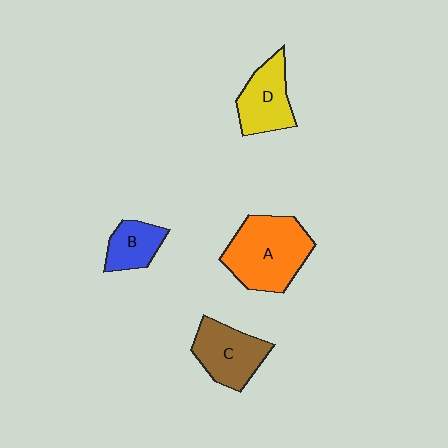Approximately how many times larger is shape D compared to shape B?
Approximately 1.4 times.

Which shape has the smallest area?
Shape B (blue).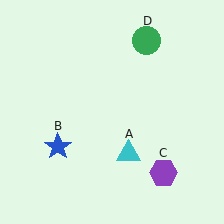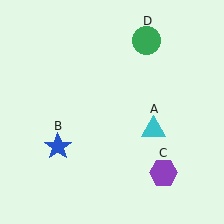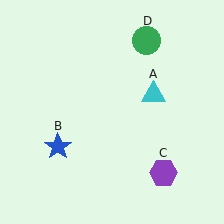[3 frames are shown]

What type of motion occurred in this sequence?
The cyan triangle (object A) rotated counterclockwise around the center of the scene.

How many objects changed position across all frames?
1 object changed position: cyan triangle (object A).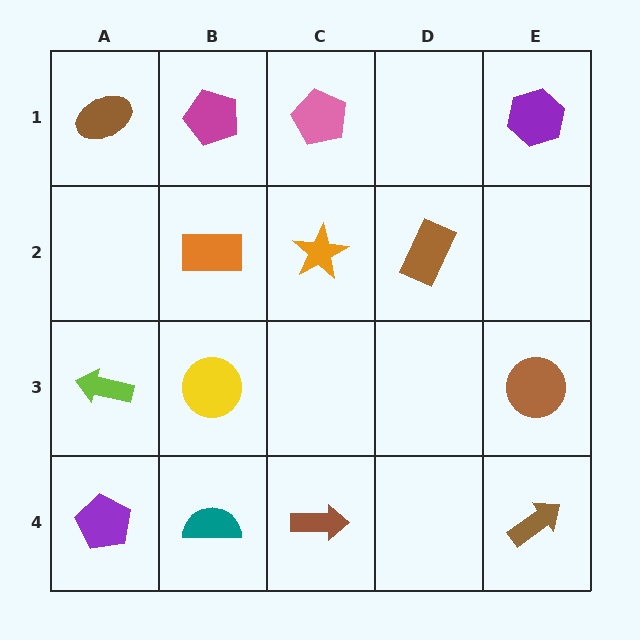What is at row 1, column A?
A brown ellipse.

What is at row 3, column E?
A brown circle.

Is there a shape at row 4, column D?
No, that cell is empty.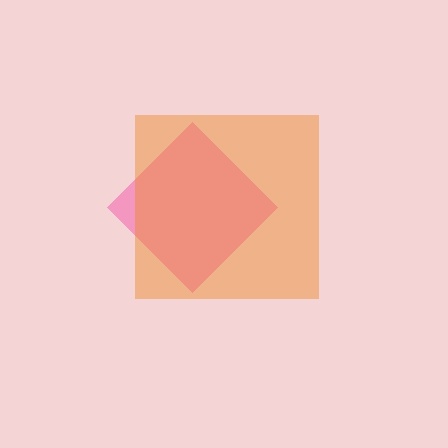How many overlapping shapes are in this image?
There are 2 overlapping shapes in the image.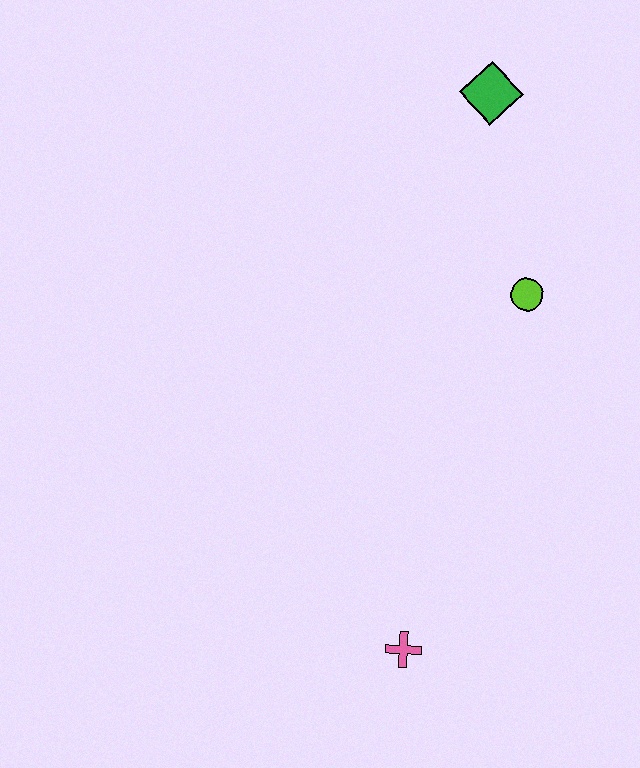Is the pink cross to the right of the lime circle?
No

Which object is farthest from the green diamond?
The pink cross is farthest from the green diamond.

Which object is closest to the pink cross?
The lime circle is closest to the pink cross.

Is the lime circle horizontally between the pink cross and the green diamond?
No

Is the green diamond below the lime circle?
No